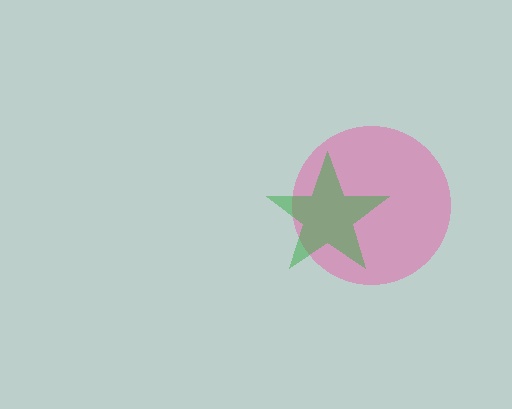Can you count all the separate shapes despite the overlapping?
Yes, there are 2 separate shapes.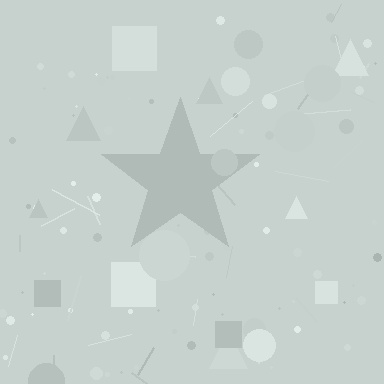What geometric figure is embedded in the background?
A star is embedded in the background.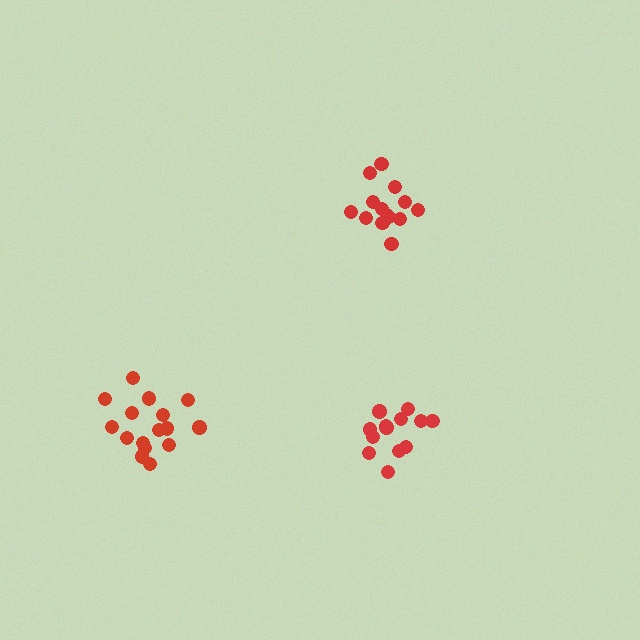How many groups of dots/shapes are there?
There are 3 groups.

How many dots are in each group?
Group 1: 13 dots, Group 2: 14 dots, Group 3: 16 dots (43 total).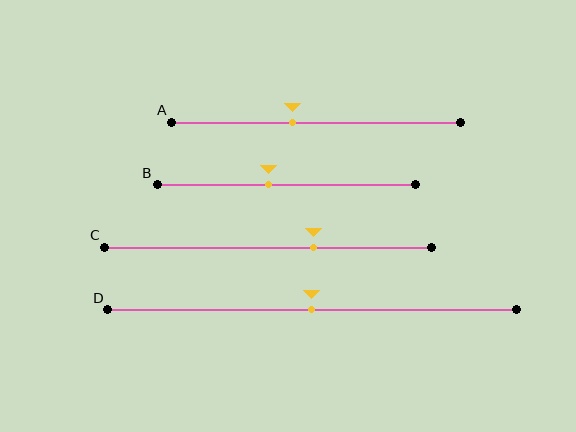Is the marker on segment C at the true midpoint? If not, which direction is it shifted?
No, the marker on segment C is shifted to the right by about 14% of the segment length.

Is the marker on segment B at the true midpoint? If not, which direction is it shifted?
No, the marker on segment B is shifted to the left by about 7% of the segment length.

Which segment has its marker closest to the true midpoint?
Segment D has its marker closest to the true midpoint.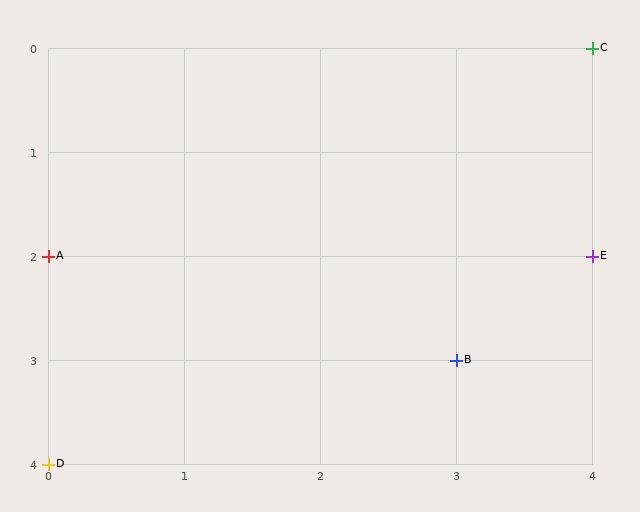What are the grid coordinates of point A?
Point A is at grid coordinates (0, 2).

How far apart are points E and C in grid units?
Points E and C are 2 rows apart.